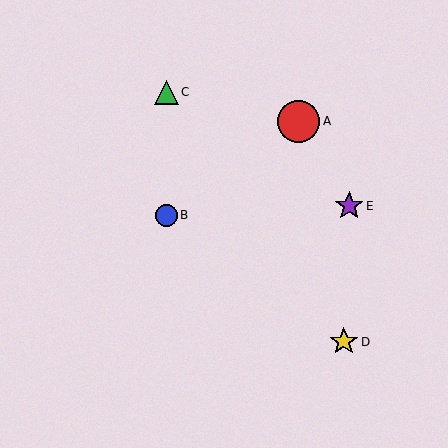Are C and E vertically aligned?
No, C is at x≈166 and E is at x≈349.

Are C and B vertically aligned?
Yes, both are at x≈166.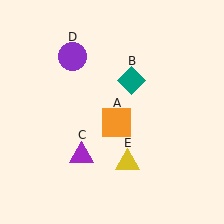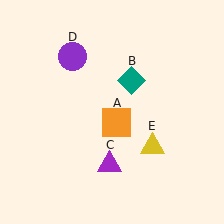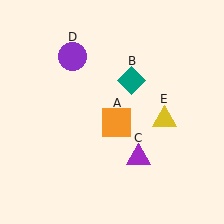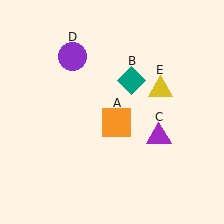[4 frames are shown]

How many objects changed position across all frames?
2 objects changed position: purple triangle (object C), yellow triangle (object E).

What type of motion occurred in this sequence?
The purple triangle (object C), yellow triangle (object E) rotated counterclockwise around the center of the scene.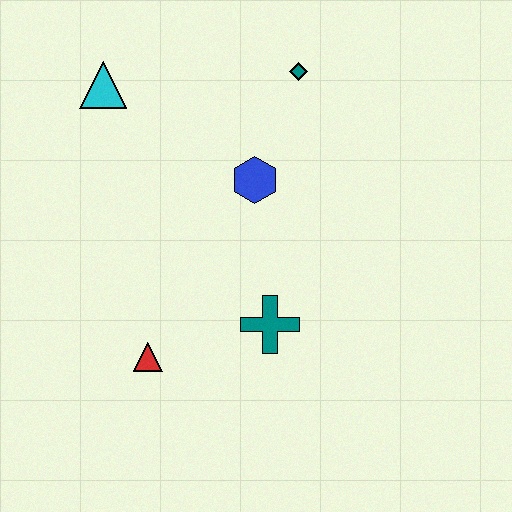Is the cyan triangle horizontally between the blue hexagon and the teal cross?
No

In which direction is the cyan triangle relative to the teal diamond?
The cyan triangle is to the left of the teal diamond.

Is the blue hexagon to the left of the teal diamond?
Yes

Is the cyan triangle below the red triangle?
No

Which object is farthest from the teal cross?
The cyan triangle is farthest from the teal cross.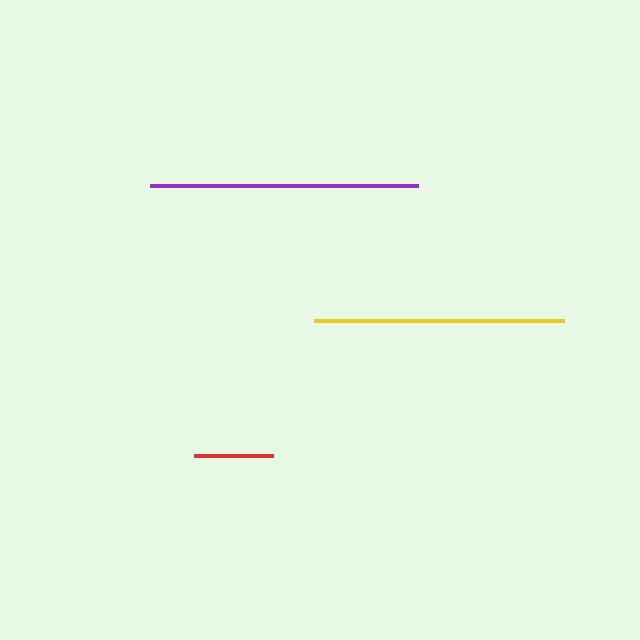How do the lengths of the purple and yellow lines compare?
The purple and yellow lines are approximately the same length.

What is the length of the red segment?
The red segment is approximately 78 pixels long.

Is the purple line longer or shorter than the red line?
The purple line is longer than the red line.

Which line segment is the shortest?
The red line is the shortest at approximately 78 pixels.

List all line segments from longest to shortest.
From longest to shortest: purple, yellow, red.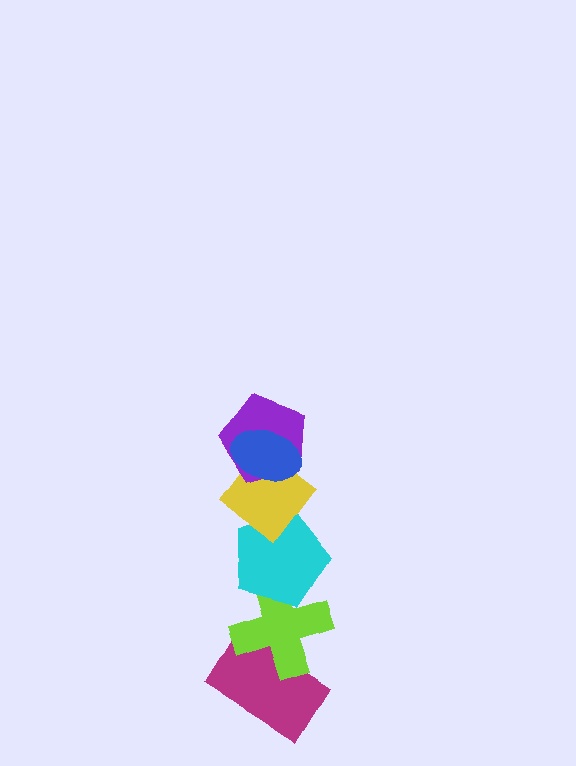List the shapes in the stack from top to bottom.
From top to bottom: the blue ellipse, the purple pentagon, the yellow diamond, the cyan pentagon, the lime cross, the magenta rectangle.